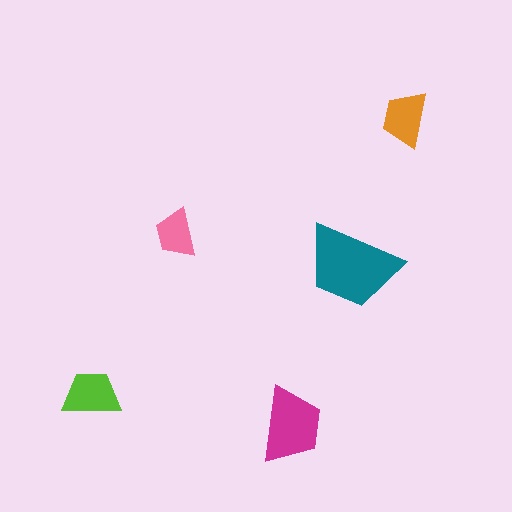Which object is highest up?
The orange trapezoid is topmost.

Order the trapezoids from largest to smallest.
the teal one, the magenta one, the lime one, the orange one, the pink one.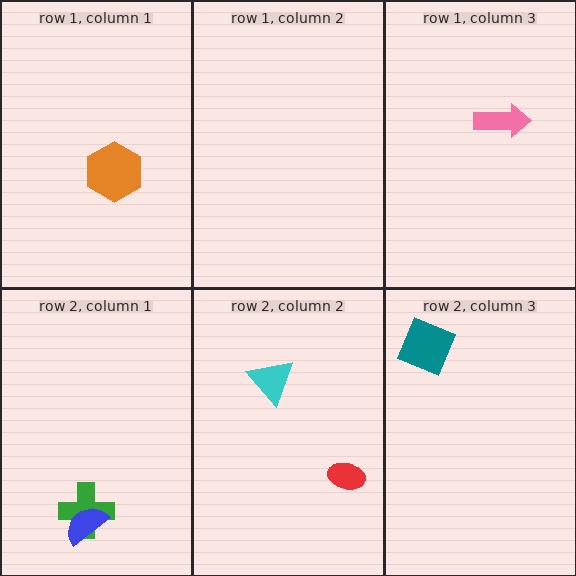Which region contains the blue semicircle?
The row 2, column 1 region.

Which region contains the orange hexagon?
The row 1, column 1 region.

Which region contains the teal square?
The row 2, column 3 region.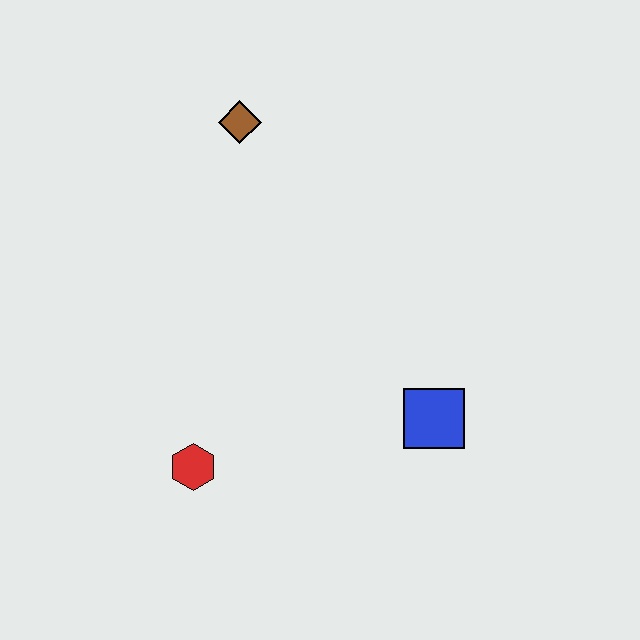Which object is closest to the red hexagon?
The blue square is closest to the red hexagon.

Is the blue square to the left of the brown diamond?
No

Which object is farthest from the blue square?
The brown diamond is farthest from the blue square.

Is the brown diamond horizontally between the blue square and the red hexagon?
Yes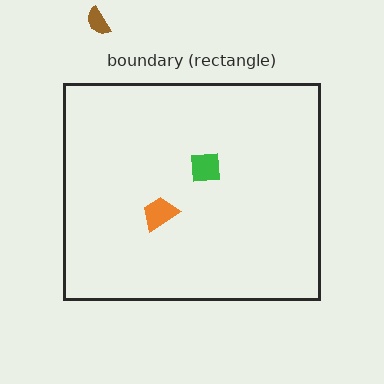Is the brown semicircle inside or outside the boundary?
Outside.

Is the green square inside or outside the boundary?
Inside.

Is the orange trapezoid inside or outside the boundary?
Inside.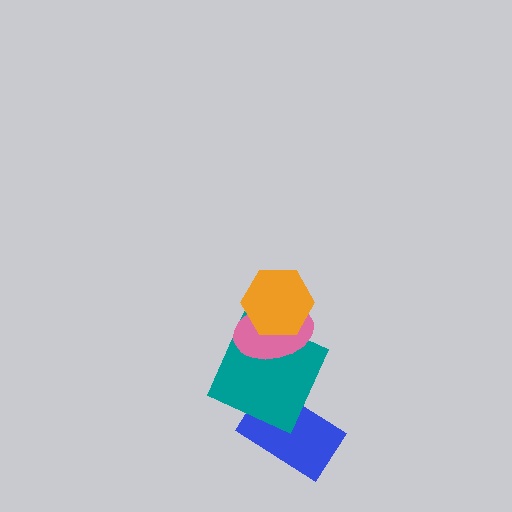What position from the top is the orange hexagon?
The orange hexagon is 1st from the top.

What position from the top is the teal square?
The teal square is 3rd from the top.